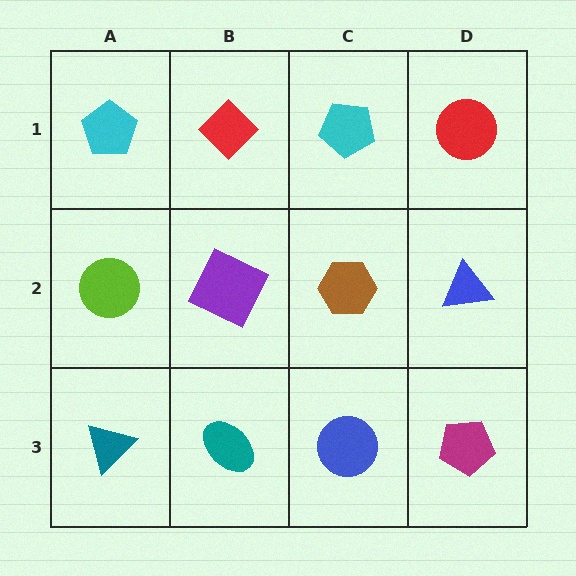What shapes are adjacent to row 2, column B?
A red diamond (row 1, column B), a teal ellipse (row 3, column B), a lime circle (row 2, column A), a brown hexagon (row 2, column C).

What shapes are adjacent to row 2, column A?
A cyan pentagon (row 1, column A), a teal triangle (row 3, column A), a purple square (row 2, column B).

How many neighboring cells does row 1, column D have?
2.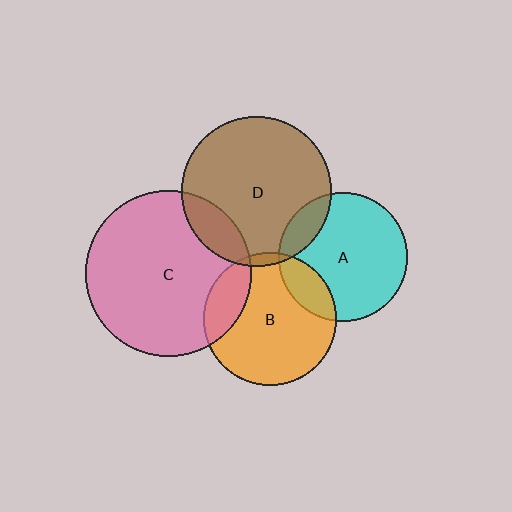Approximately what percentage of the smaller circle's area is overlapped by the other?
Approximately 15%.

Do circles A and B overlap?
Yes.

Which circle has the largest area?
Circle C (pink).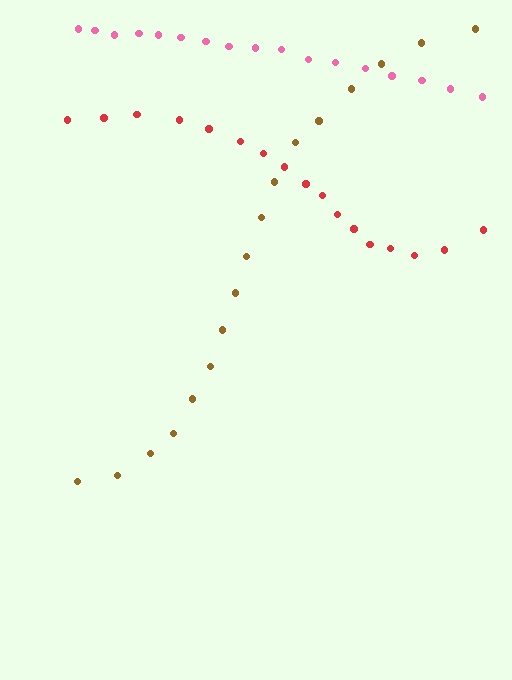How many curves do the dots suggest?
There are 3 distinct paths.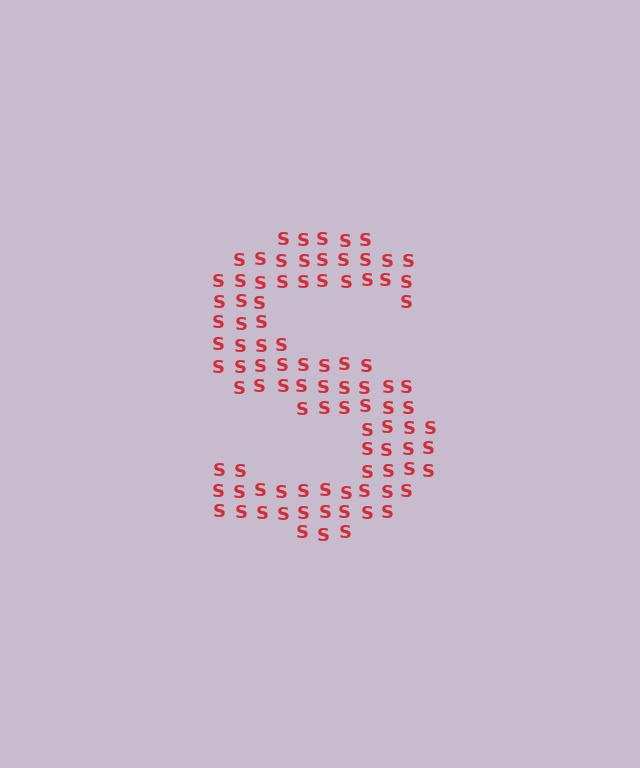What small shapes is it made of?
It is made of small letter S's.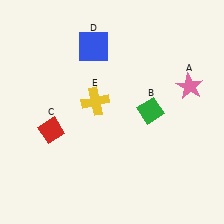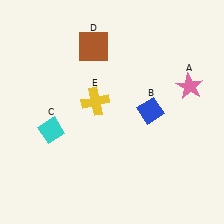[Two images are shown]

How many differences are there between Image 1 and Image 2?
There are 3 differences between the two images.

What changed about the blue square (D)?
In Image 1, D is blue. In Image 2, it changed to brown.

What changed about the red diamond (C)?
In Image 1, C is red. In Image 2, it changed to cyan.